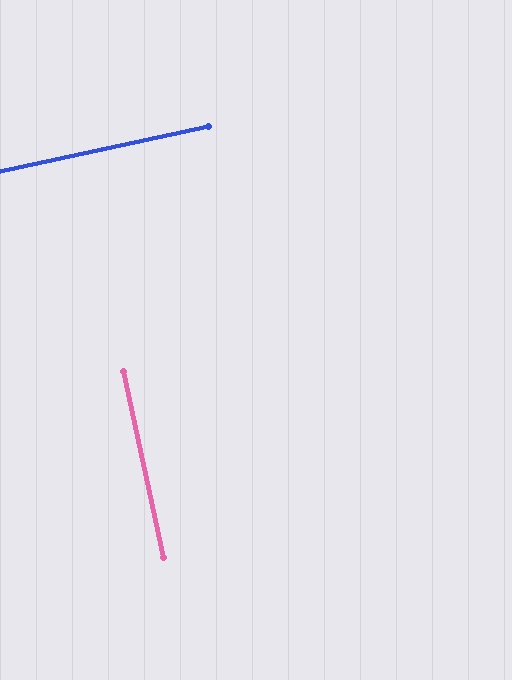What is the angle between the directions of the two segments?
Approximately 90 degrees.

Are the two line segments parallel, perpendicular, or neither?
Perpendicular — they meet at approximately 90°.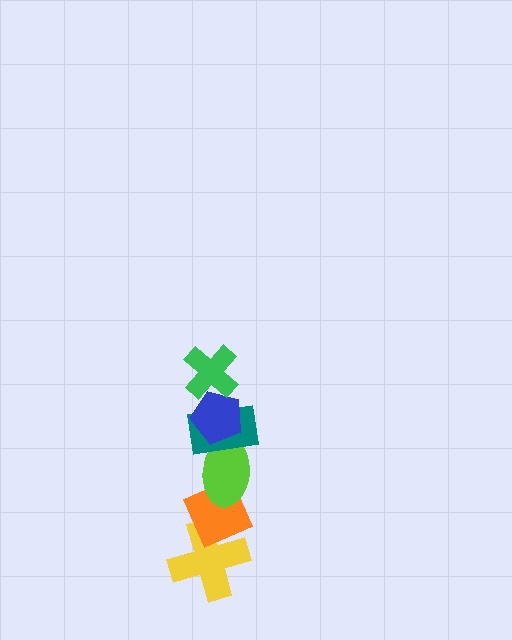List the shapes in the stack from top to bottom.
From top to bottom: the green cross, the blue pentagon, the teal rectangle, the lime ellipse, the orange diamond, the yellow cross.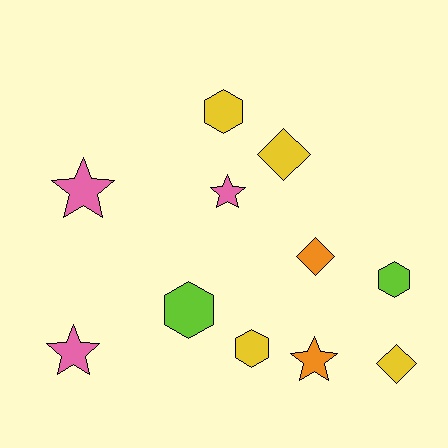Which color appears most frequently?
Yellow, with 4 objects.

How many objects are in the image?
There are 11 objects.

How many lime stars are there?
There are no lime stars.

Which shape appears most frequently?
Hexagon, with 4 objects.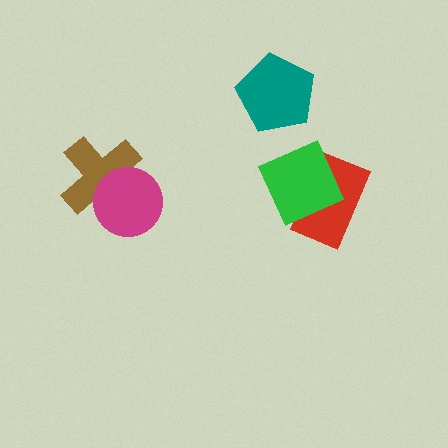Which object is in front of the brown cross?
The magenta circle is in front of the brown cross.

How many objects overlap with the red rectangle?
1 object overlaps with the red rectangle.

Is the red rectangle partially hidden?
Yes, it is partially covered by another shape.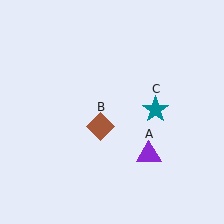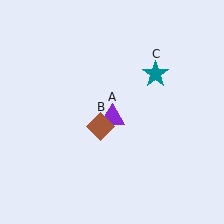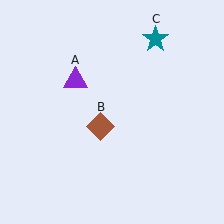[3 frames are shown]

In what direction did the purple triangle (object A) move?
The purple triangle (object A) moved up and to the left.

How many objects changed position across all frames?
2 objects changed position: purple triangle (object A), teal star (object C).